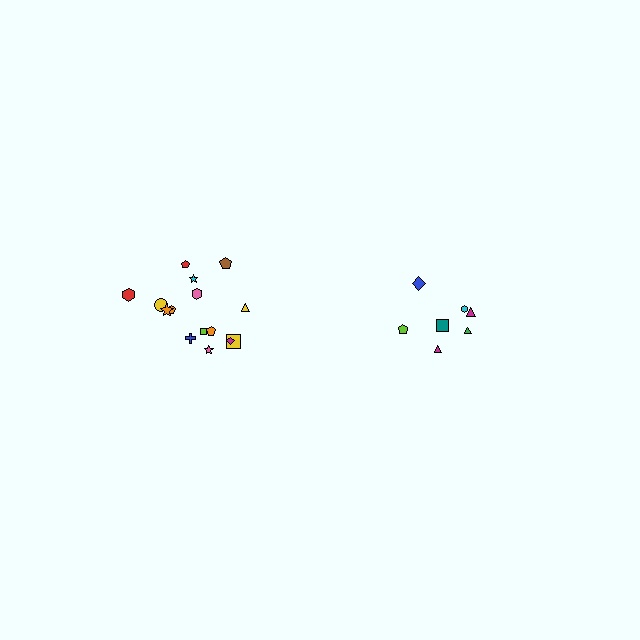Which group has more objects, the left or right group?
The left group.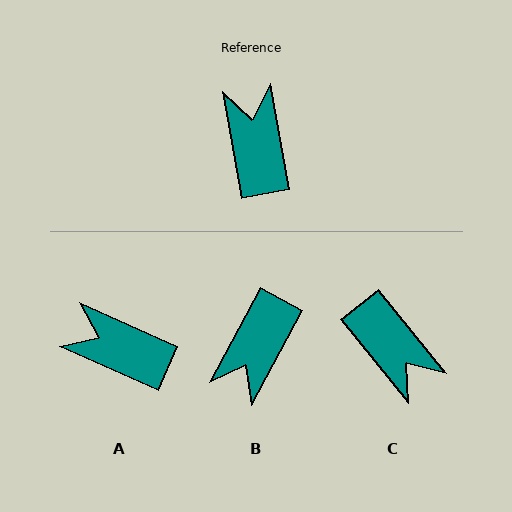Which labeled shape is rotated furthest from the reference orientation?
C, about 152 degrees away.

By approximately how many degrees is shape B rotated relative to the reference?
Approximately 142 degrees counter-clockwise.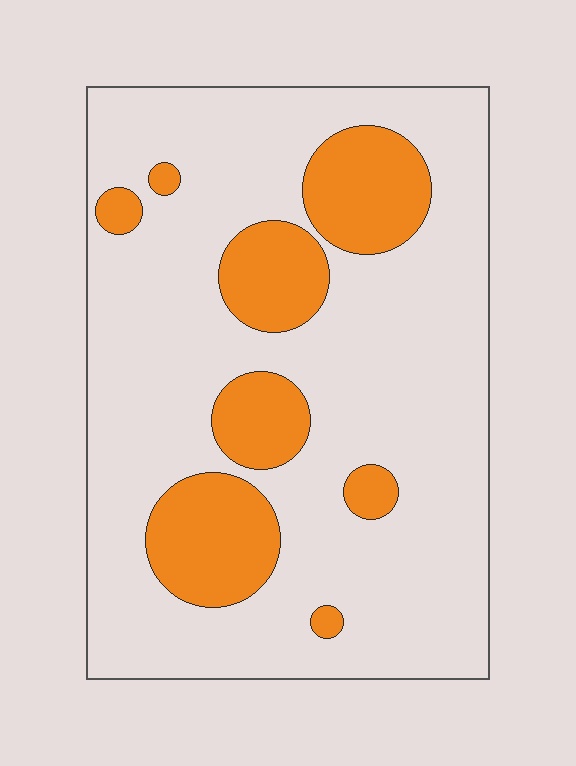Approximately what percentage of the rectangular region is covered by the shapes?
Approximately 20%.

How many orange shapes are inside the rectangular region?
8.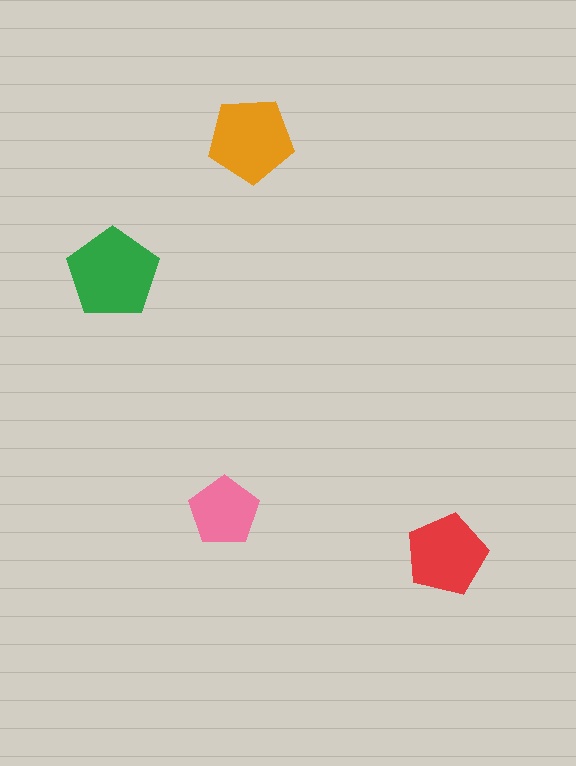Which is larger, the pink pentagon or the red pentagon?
The red one.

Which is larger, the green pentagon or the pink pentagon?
The green one.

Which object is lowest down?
The red pentagon is bottommost.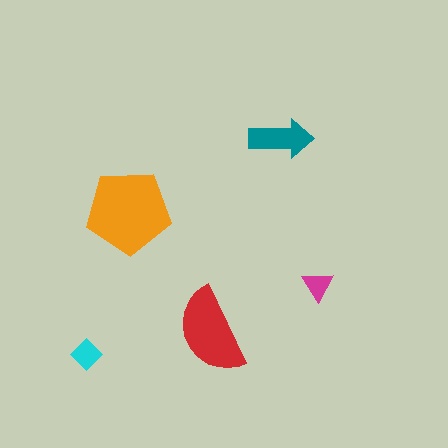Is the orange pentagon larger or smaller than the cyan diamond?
Larger.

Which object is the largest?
The orange pentagon.